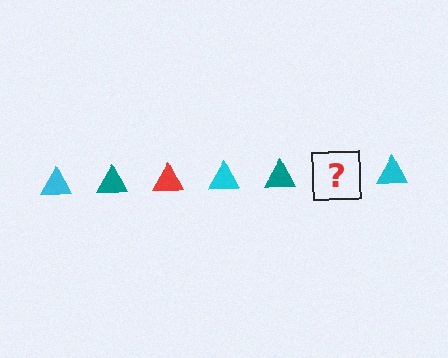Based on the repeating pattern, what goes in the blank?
The blank should be a red triangle.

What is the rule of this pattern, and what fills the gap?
The rule is that the pattern cycles through cyan, teal, red triangles. The gap should be filled with a red triangle.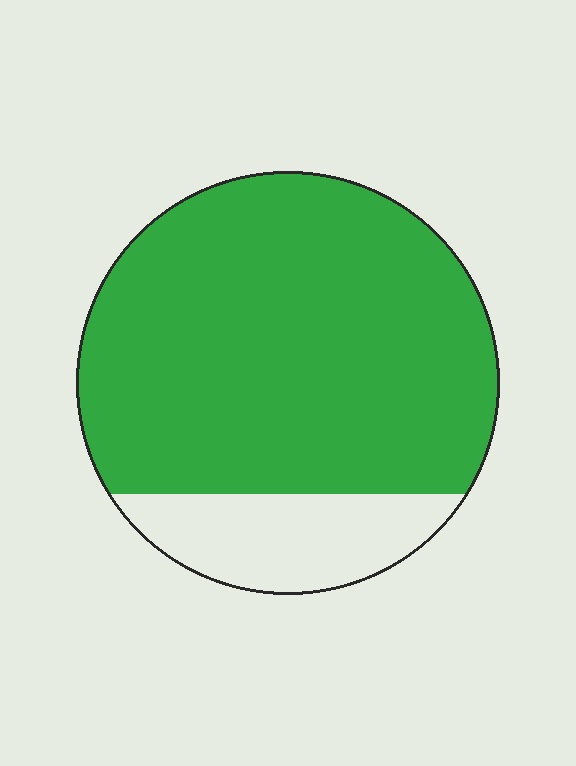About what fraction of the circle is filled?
About five sixths (5/6).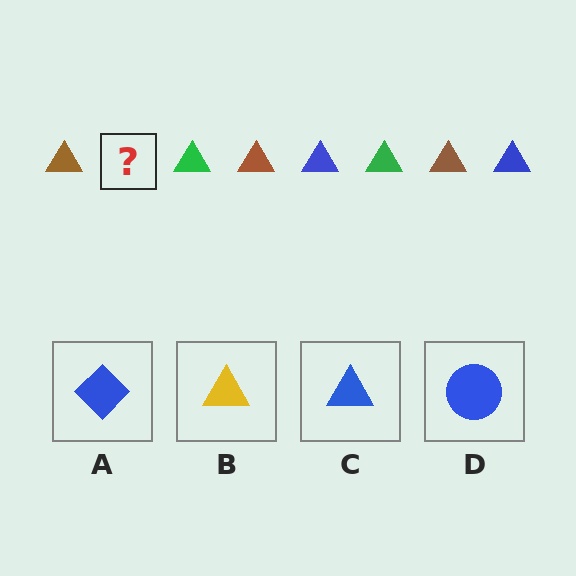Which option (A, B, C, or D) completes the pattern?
C.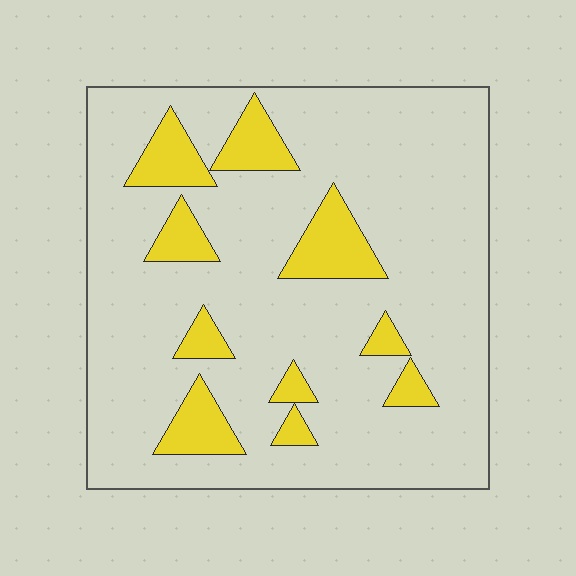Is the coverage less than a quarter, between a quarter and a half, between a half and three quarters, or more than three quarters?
Less than a quarter.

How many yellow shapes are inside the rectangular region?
10.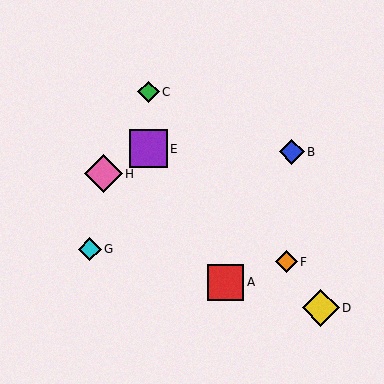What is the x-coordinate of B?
Object B is at x≈292.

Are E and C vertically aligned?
Yes, both are at x≈148.